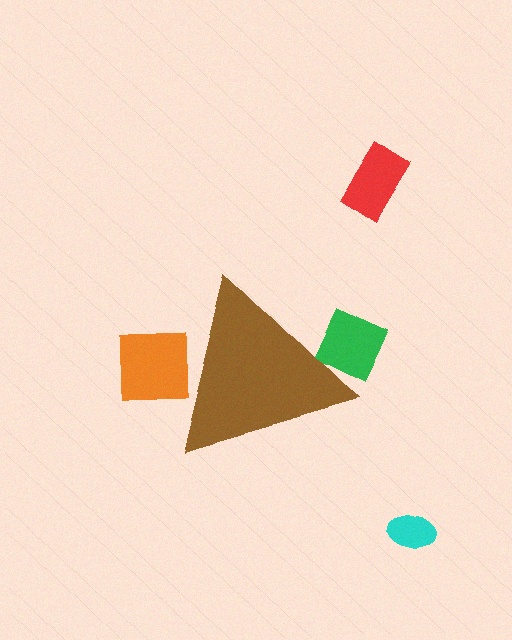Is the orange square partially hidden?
Yes, the orange square is partially hidden behind the brown triangle.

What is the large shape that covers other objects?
A brown triangle.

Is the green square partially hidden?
Yes, the green square is partially hidden behind the brown triangle.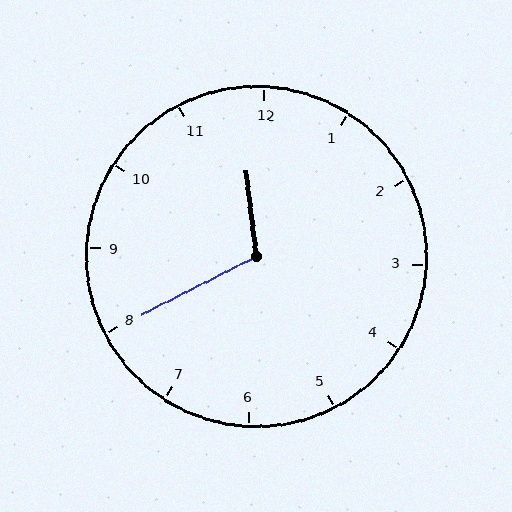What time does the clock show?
11:40.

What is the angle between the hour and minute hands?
Approximately 110 degrees.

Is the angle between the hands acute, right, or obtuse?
It is obtuse.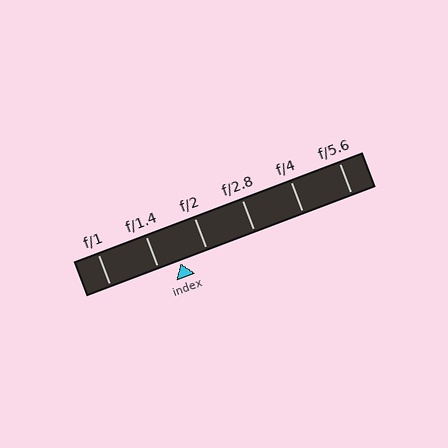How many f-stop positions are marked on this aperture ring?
There are 6 f-stop positions marked.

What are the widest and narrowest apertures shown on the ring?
The widest aperture shown is f/1 and the narrowest is f/5.6.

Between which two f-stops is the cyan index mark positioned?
The index mark is between f/1.4 and f/2.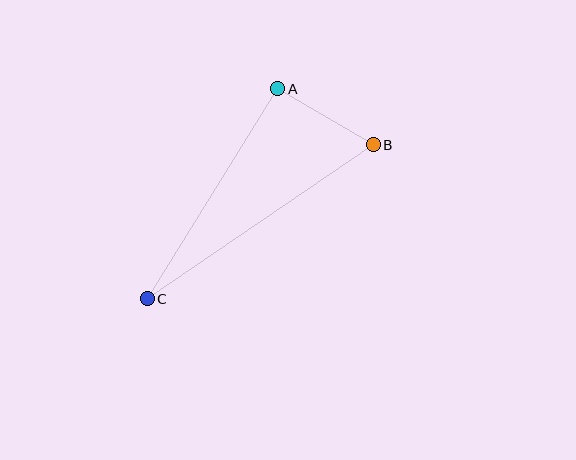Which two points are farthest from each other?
Points B and C are farthest from each other.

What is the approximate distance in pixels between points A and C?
The distance between A and C is approximately 247 pixels.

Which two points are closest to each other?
Points A and B are closest to each other.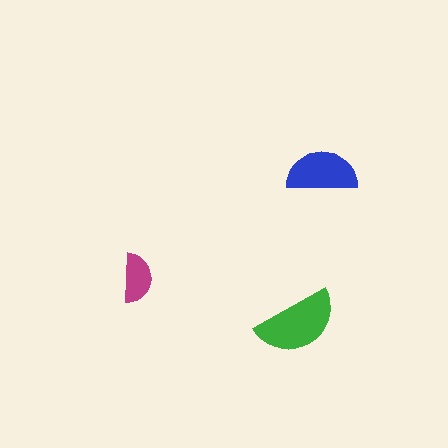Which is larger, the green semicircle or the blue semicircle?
The green one.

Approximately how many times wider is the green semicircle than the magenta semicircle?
About 1.5 times wider.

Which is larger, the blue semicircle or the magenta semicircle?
The blue one.